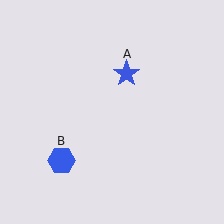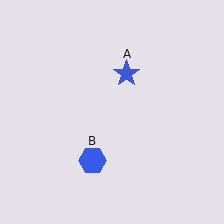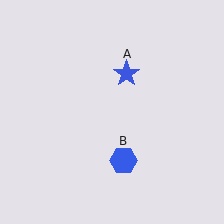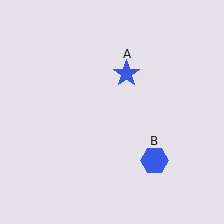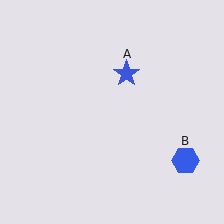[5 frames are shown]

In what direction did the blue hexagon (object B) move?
The blue hexagon (object B) moved right.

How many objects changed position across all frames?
1 object changed position: blue hexagon (object B).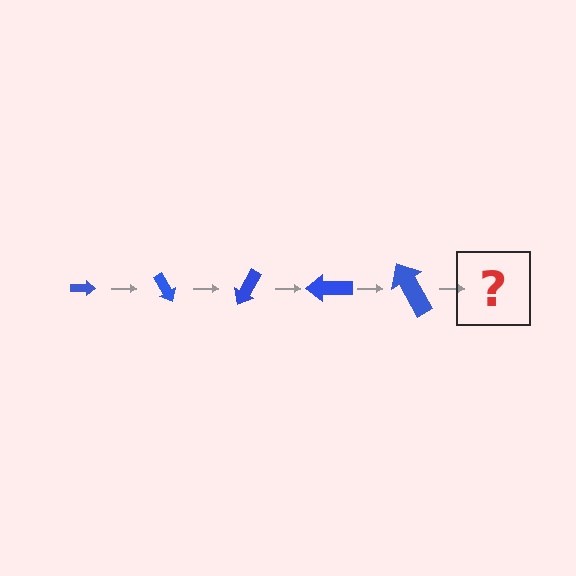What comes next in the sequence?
The next element should be an arrow, larger than the previous one and rotated 300 degrees from the start.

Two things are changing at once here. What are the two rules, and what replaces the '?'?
The two rules are that the arrow grows larger each step and it rotates 60 degrees each step. The '?' should be an arrow, larger than the previous one and rotated 300 degrees from the start.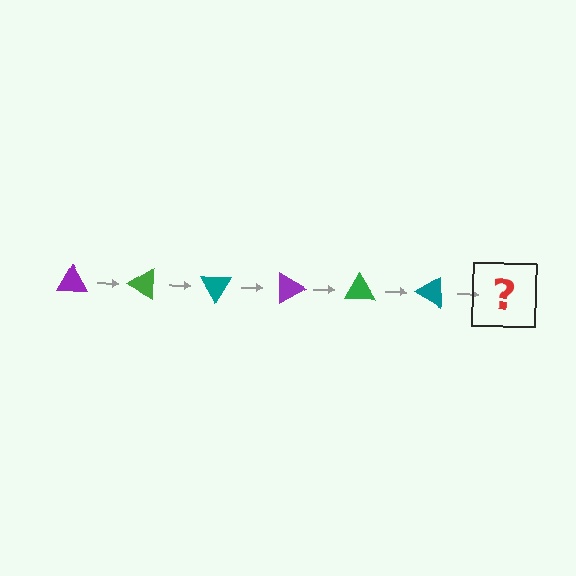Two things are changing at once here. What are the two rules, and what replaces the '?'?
The two rules are that it rotates 30 degrees each step and the color cycles through purple, green, and teal. The '?' should be a purple triangle, rotated 180 degrees from the start.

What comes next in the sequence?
The next element should be a purple triangle, rotated 180 degrees from the start.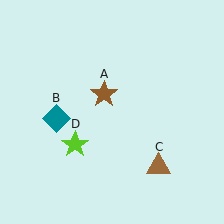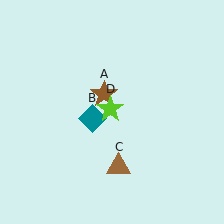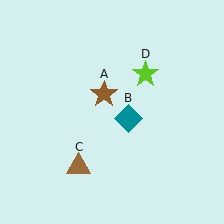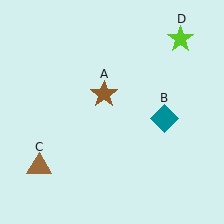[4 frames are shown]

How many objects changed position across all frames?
3 objects changed position: teal diamond (object B), brown triangle (object C), lime star (object D).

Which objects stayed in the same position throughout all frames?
Brown star (object A) remained stationary.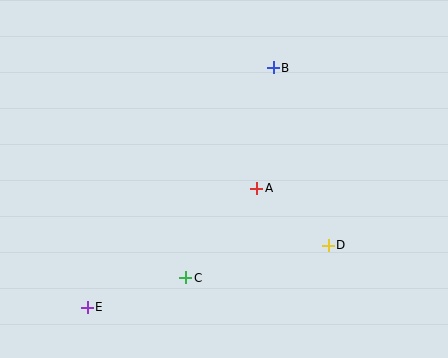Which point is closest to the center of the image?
Point A at (257, 188) is closest to the center.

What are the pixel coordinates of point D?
Point D is at (328, 245).